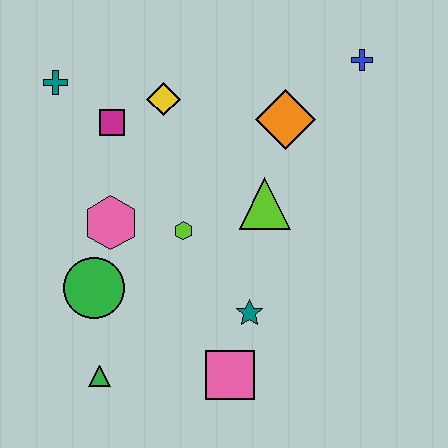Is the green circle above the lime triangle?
No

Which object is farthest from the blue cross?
The green triangle is farthest from the blue cross.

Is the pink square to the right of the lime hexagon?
Yes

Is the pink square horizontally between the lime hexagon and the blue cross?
Yes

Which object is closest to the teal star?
The pink square is closest to the teal star.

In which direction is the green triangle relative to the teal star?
The green triangle is to the left of the teal star.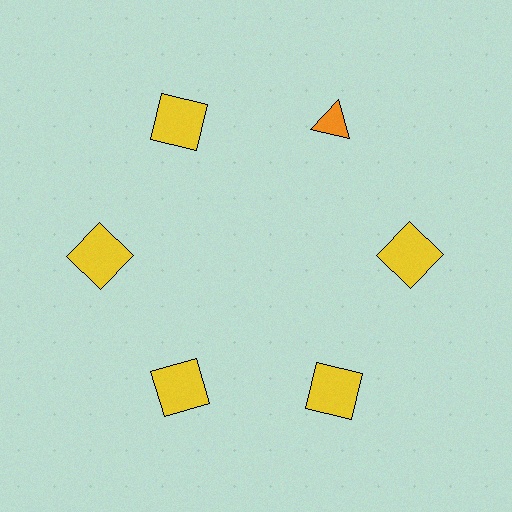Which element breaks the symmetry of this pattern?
The orange triangle at roughly the 1 o'clock position breaks the symmetry. All other shapes are yellow squares.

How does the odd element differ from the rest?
It differs in both color (orange instead of yellow) and shape (triangle instead of square).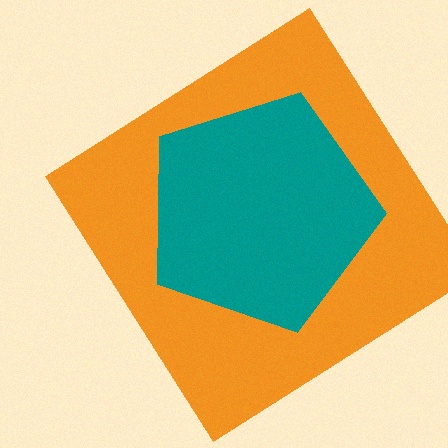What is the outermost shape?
The orange diamond.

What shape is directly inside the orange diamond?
The teal pentagon.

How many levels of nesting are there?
2.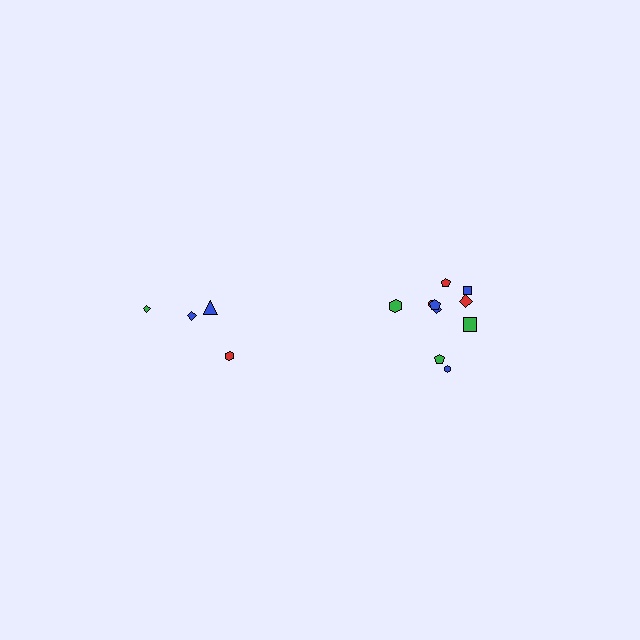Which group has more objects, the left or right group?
The right group.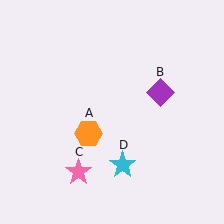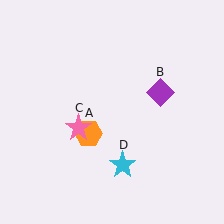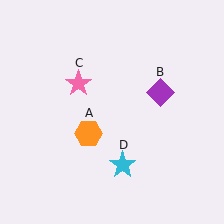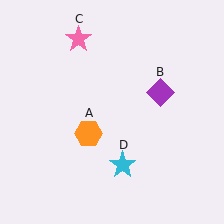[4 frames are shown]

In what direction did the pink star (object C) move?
The pink star (object C) moved up.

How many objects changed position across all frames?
1 object changed position: pink star (object C).